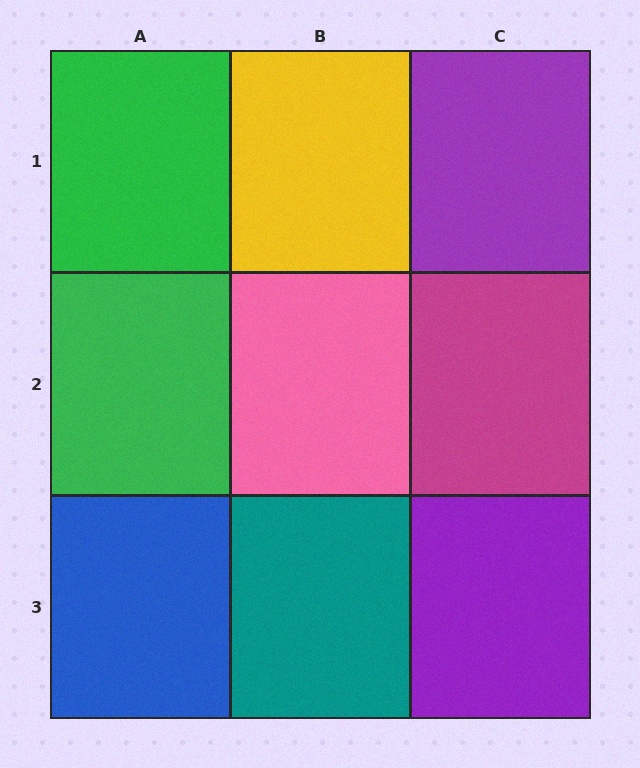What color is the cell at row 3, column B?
Teal.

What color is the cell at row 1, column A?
Green.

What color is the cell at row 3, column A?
Blue.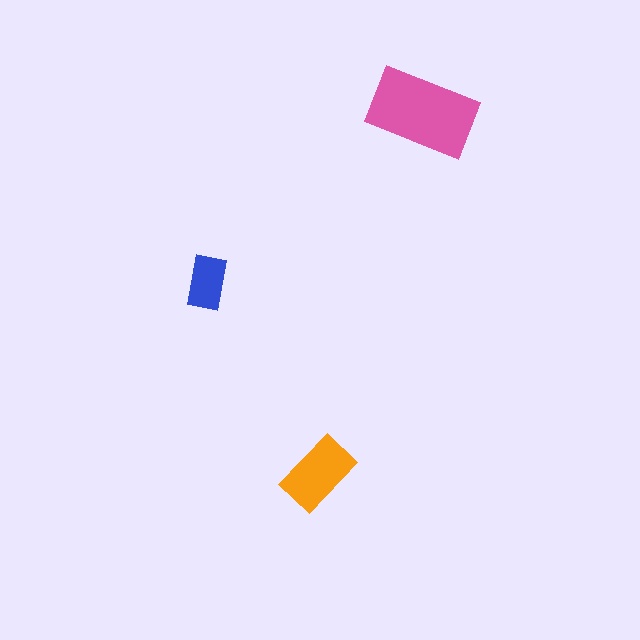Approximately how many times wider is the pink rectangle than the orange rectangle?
About 1.5 times wider.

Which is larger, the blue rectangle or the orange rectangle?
The orange one.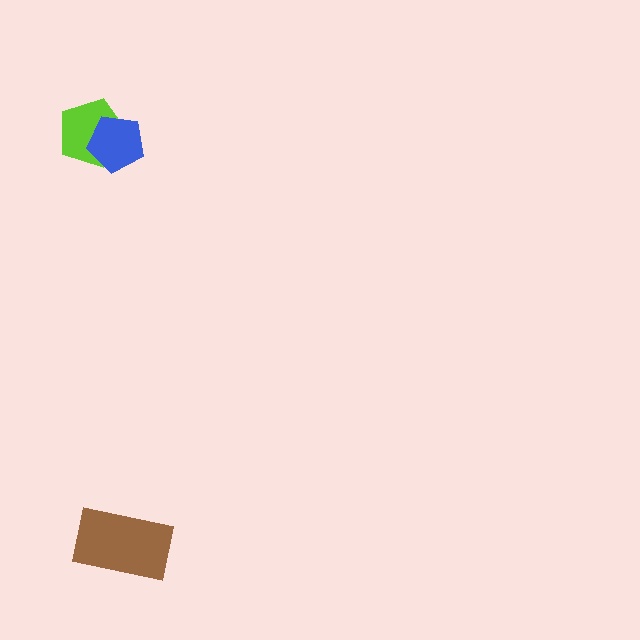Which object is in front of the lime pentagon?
The blue pentagon is in front of the lime pentagon.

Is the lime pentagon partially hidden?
Yes, it is partially covered by another shape.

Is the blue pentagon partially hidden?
No, no other shape covers it.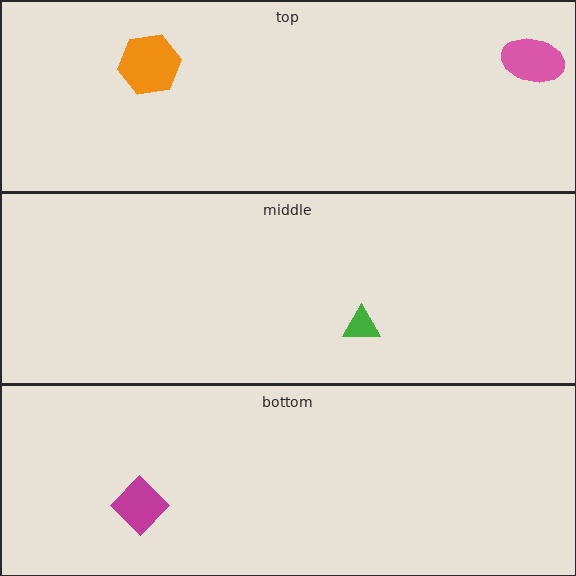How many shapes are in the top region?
2.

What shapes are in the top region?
The pink ellipse, the orange hexagon.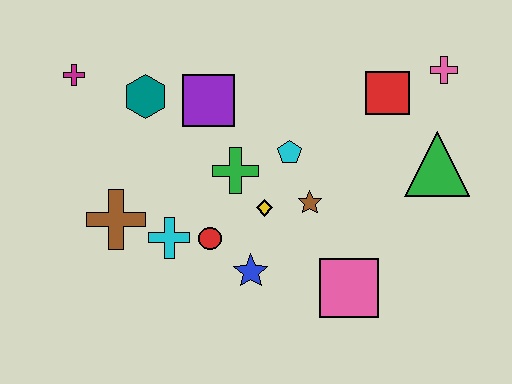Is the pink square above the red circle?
No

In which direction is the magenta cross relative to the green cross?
The magenta cross is to the left of the green cross.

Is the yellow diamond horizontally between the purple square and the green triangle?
Yes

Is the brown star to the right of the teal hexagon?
Yes